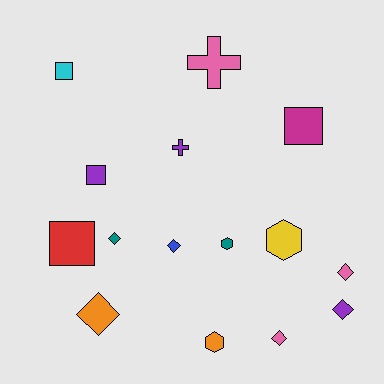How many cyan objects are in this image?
There is 1 cyan object.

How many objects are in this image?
There are 15 objects.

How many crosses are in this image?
There are 2 crosses.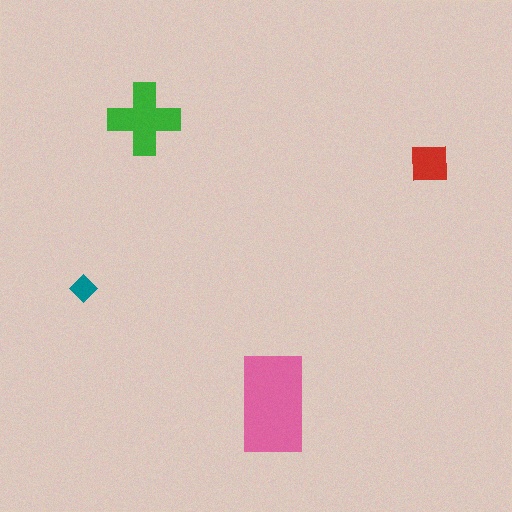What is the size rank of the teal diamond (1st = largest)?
4th.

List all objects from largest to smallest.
The pink rectangle, the green cross, the red square, the teal diamond.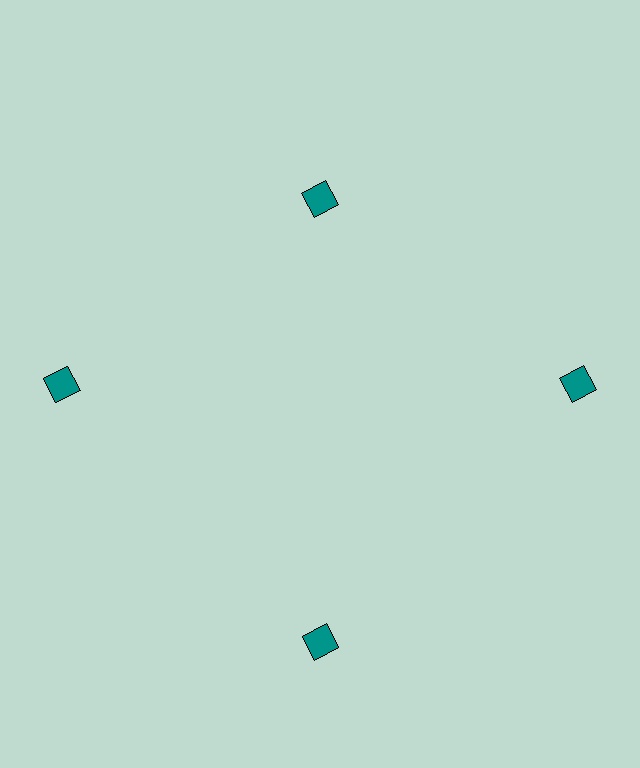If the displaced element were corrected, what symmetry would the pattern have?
It would have 4-fold rotational symmetry — the pattern would map onto itself every 90 degrees.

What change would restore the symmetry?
The symmetry would be restored by moving it outward, back onto the ring so that all 4 squares sit at equal angles and equal distance from the center.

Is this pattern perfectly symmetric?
No. The 4 teal squares are arranged in a ring, but one element near the 12 o'clock position is pulled inward toward the center, breaking the 4-fold rotational symmetry.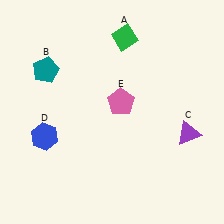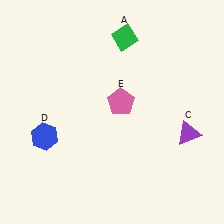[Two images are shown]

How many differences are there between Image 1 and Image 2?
There is 1 difference between the two images.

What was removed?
The teal pentagon (B) was removed in Image 2.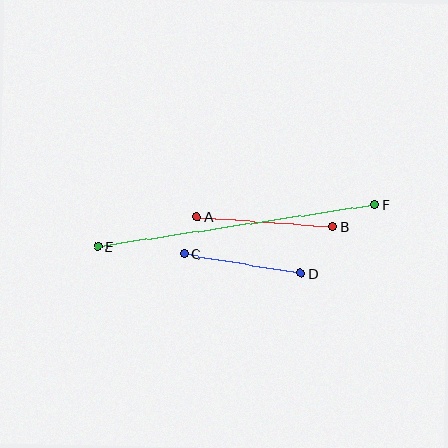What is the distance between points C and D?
The distance is approximately 118 pixels.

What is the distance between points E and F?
The distance is approximately 281 pixels.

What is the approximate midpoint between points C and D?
The midpoint is at approximately (243, 264) pixels.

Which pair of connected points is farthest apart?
Points E and F are farthest apart.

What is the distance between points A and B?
The distance is approximately 136 pixels.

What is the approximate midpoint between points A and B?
The midpoint is at approximately (265, 222) pixels.